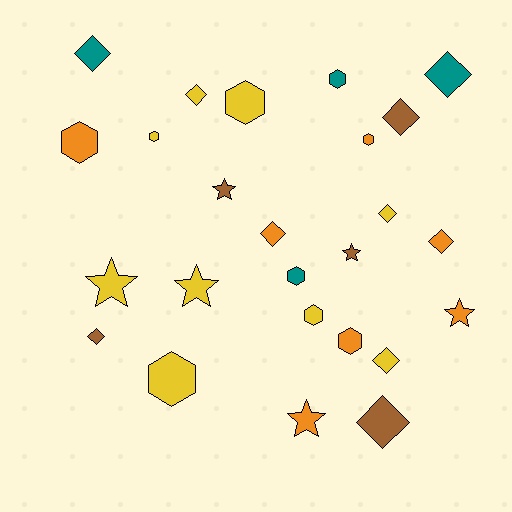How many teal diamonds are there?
There are 2 teal diamonds.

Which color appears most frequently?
Yellow, with 9 objects.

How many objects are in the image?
There are 25 objects.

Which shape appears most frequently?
Diamond, with 10 objects.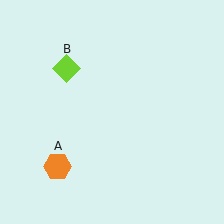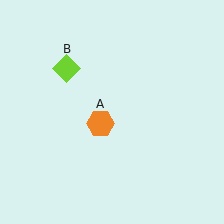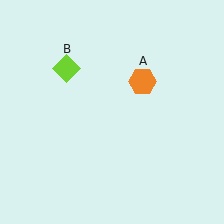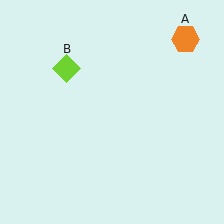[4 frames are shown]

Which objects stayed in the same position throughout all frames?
Lime diamond (object B) remained stationary.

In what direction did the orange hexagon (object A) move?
The orange hexagon (object A) moved up and to the right.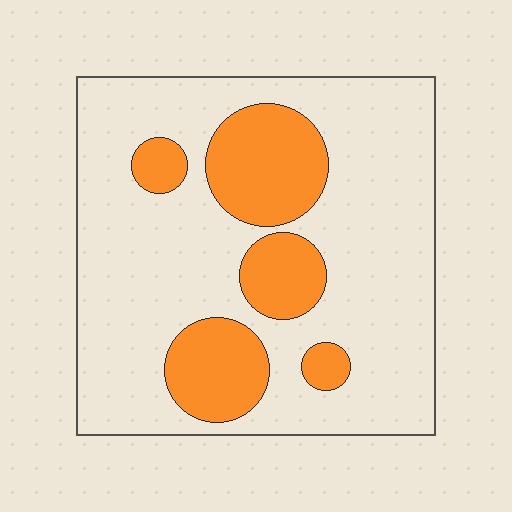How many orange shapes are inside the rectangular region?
5.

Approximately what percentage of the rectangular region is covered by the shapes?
Approximately 25%.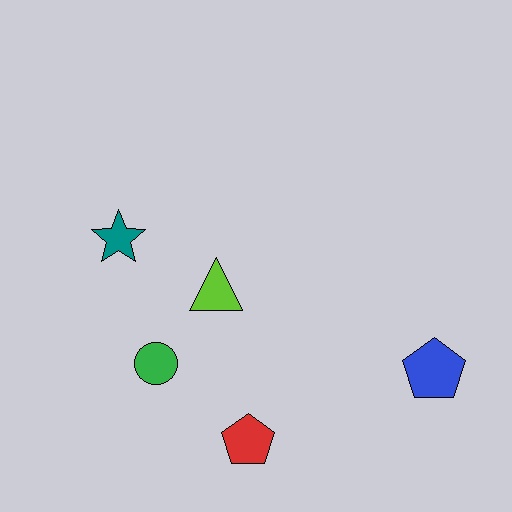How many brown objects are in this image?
There are no brown objects.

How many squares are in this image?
There are no squares.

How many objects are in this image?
There are 5 objects.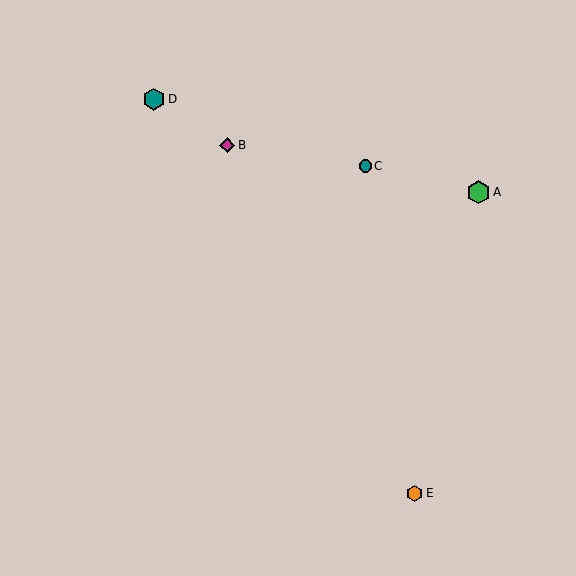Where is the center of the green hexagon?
The center of the green hexagon is at (479, 192).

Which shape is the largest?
The green hexagon (labeled A) is the largest.